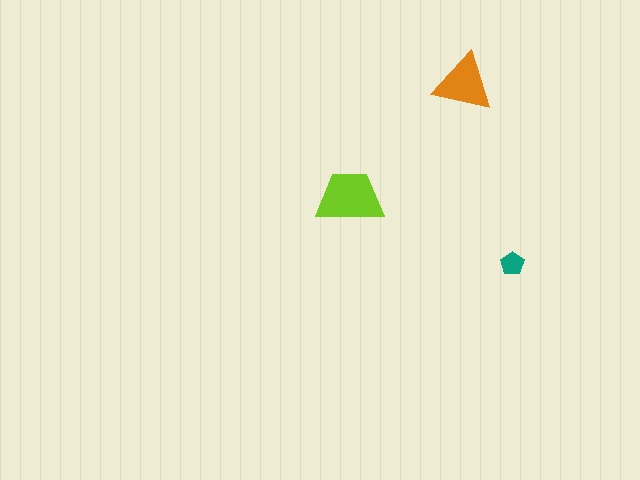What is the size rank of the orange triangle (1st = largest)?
2nd.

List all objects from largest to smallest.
The lime trapezoid, the orange triangle, the teal pentagon.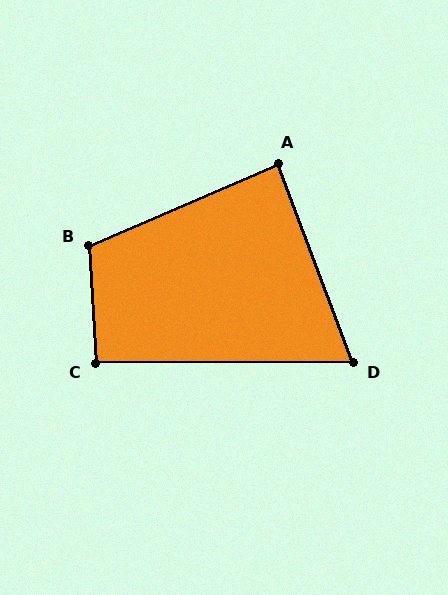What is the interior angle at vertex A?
Approximately 87 degrees (approximately right).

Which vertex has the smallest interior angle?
D, at approximately 70 degrees.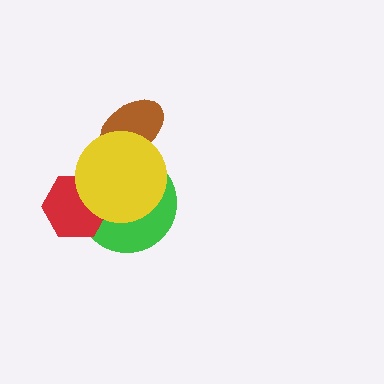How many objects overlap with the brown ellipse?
2 objects overlap with the brown ellipse.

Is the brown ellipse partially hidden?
Yes, it is partially covered by another shape.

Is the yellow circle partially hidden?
No, no other shape covers it.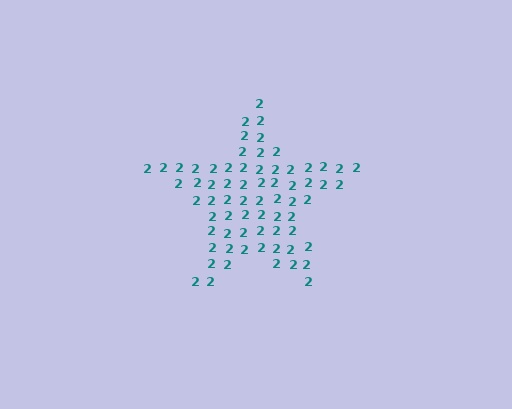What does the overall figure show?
The overall figure shows a star.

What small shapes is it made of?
It is made of small digit 2's.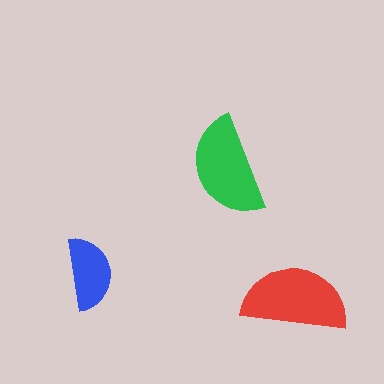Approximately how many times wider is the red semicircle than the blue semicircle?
About 1.5 times wider.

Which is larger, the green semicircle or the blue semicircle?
The green one.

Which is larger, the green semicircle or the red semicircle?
The red one.